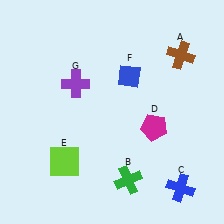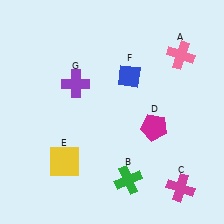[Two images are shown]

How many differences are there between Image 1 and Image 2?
There are 3 differences between the two images.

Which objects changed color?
A changed from brown to pink. C changed from blue to magenta. E changed from lime to yellow.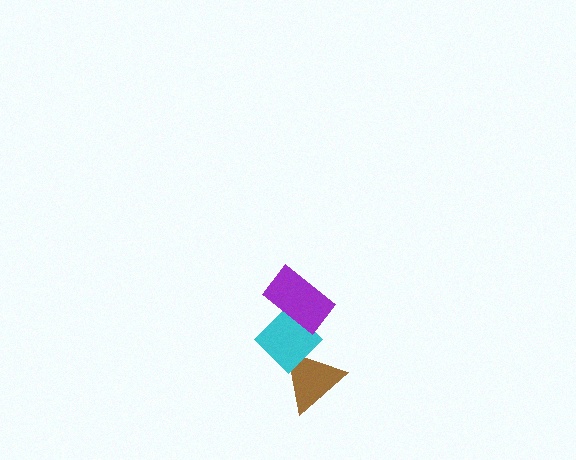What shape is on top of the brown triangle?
The cyan diamond is on top of the brown triangle.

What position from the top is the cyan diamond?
The cyan diamond is 2nd from the top.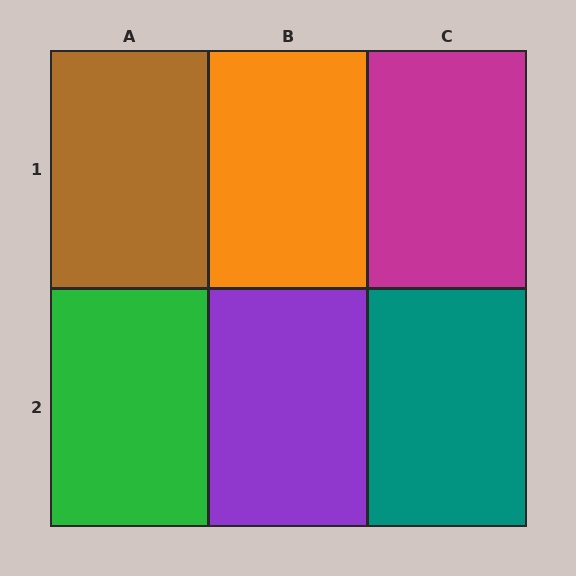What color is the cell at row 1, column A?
Brown.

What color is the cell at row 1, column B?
Orange.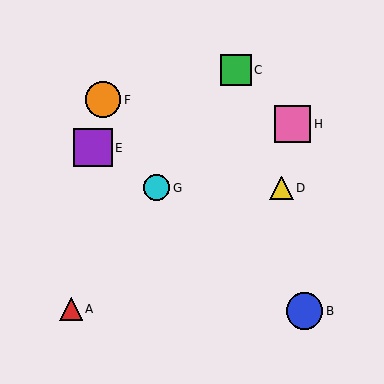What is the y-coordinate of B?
Object B is at y≈311.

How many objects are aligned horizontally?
2 objects (D, G) are aligned horizontally.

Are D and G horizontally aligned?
Yes, both are at y≈188.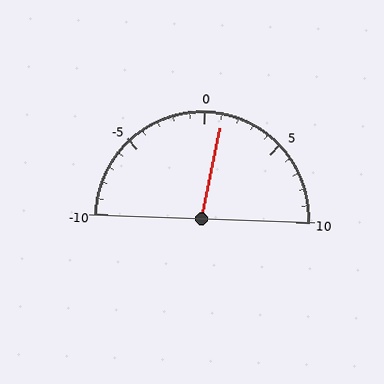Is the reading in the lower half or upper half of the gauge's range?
The reading is in the upper half of the range (-10 to 10).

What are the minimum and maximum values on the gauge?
The gauge ranges from -10 to 10.